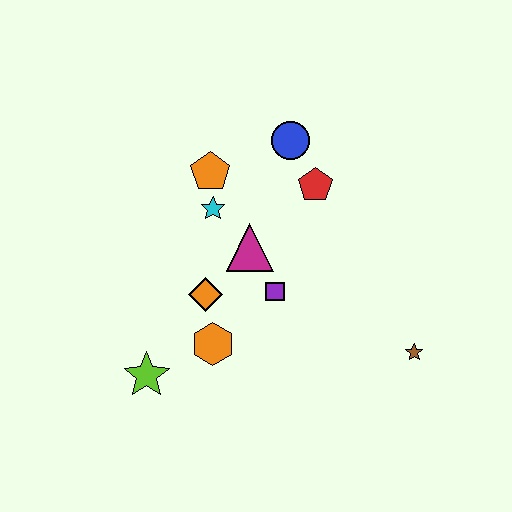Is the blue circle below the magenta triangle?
No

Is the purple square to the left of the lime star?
No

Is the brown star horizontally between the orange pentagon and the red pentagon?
No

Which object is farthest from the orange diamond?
The brown star is farthest from the orange diamond.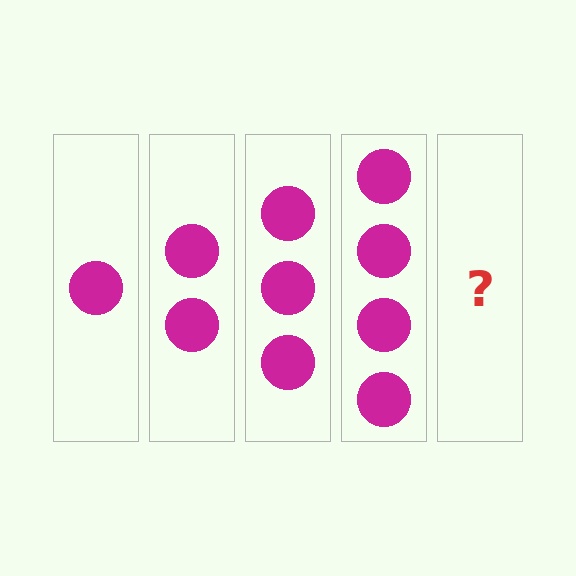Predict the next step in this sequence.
The next step is 5 circles.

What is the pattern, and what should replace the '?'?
The pattern is that each step adds one more circle. The '?' should be 5 circles.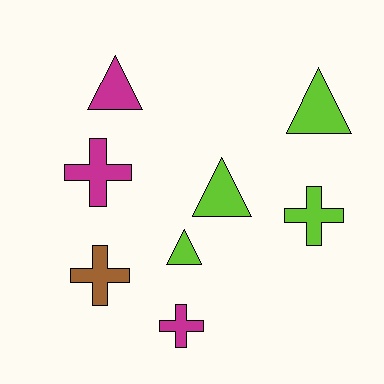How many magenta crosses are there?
There are 2 magenta crosses.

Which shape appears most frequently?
Cross, with 4 objects.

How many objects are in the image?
There are 8 objects.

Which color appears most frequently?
Lime, with 4 objects.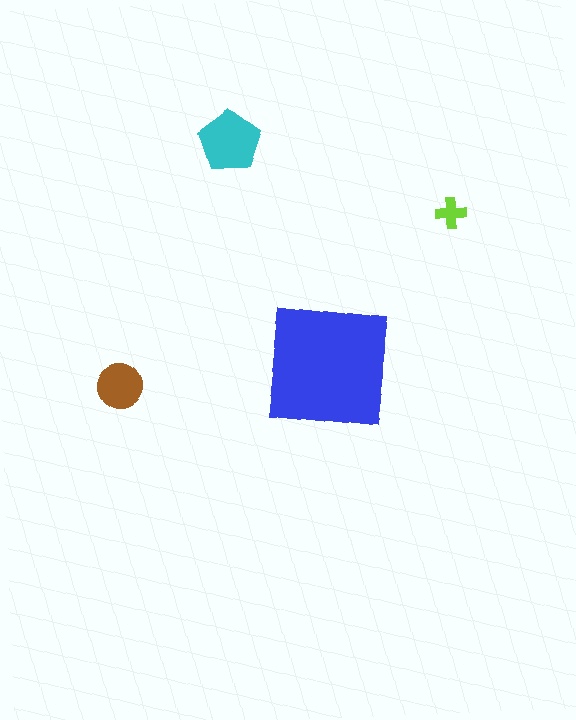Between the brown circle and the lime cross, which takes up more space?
The brown circle.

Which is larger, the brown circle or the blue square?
The blue square.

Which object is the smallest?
The lime cross.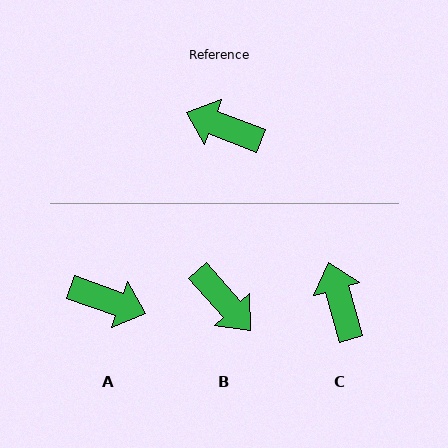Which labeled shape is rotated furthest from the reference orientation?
A, about 178 degrees away.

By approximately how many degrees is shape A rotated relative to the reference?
Approximately 178 degrees clockwise.